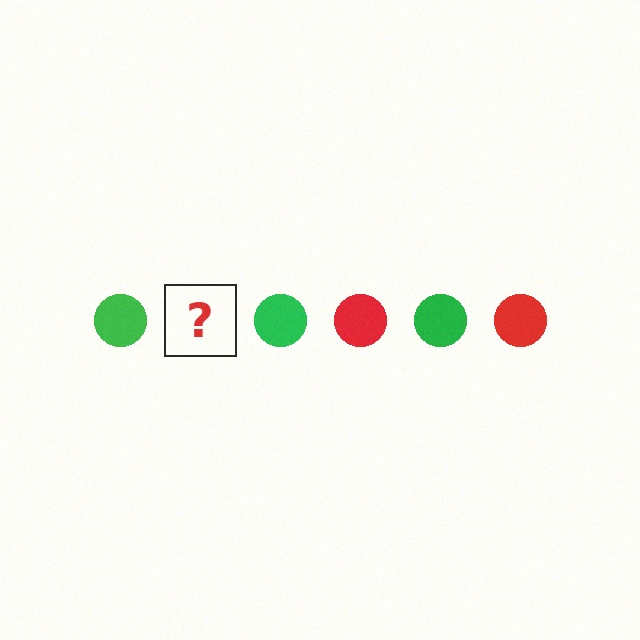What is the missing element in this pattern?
The missing element is a red circle.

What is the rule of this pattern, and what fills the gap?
The rule is that the pattern cycles through green, red circles. The gap should be filled with a red circle.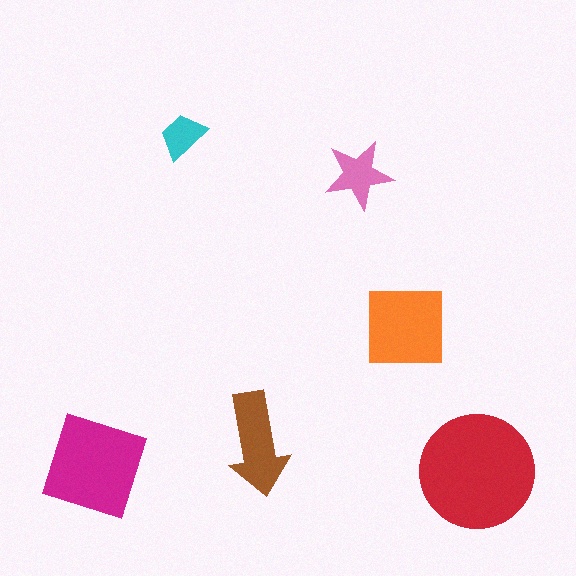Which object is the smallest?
The cyan trapezoid.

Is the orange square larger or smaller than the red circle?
Smaller.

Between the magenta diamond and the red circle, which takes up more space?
The red circle.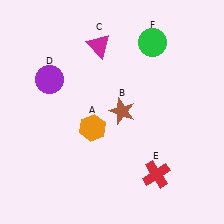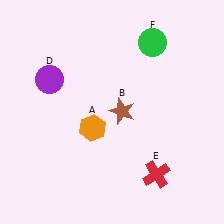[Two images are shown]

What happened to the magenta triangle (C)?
The magenta triangle (C) was removed in Image 2. It was in the top-left area of Image 1.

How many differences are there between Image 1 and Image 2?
There is 1 difference between the two images.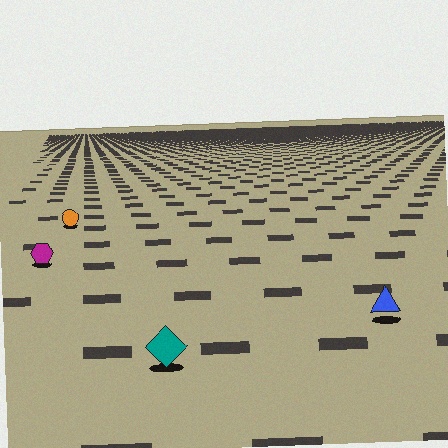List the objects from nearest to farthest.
From nearest to farthest: the teal diamond, the blue triangle, the magenta hexagon, the orange circle.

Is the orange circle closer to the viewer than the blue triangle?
No. The blue triangle is closer — you can tell from the texture gradient: the ground texture is coarser near it.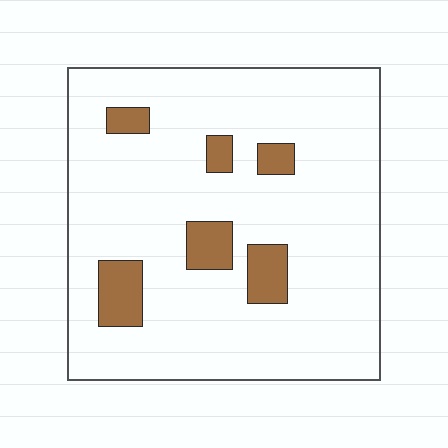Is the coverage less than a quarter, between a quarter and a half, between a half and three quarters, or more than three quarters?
Less than a quarter.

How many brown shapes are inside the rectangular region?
6.